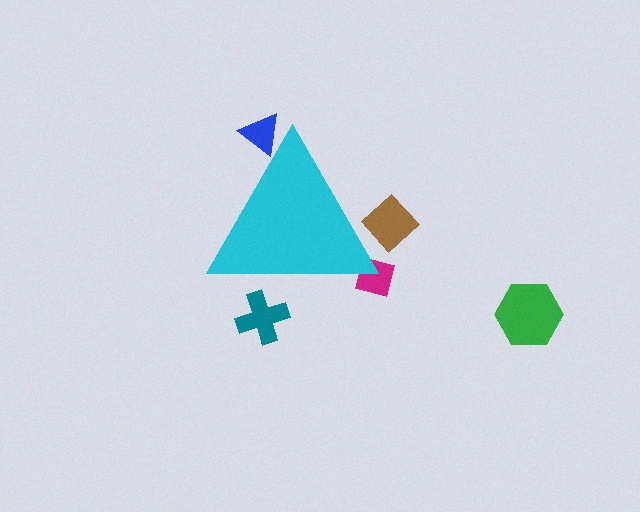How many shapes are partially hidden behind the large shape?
4 shapes are partially hidden.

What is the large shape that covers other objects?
A cyan triangle.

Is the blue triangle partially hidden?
Yes, the blue triangle is partially hidden behind the cyan triangle.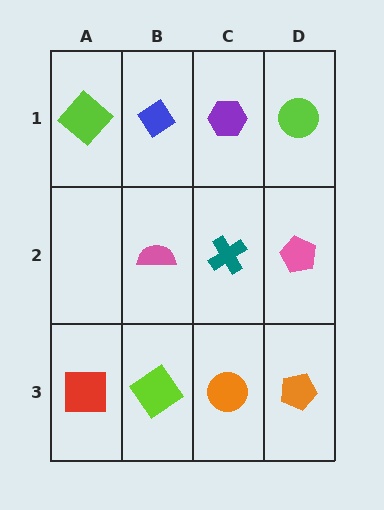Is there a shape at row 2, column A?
No, that cell is empty.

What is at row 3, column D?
An orange pentagon.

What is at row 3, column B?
A lime diamond.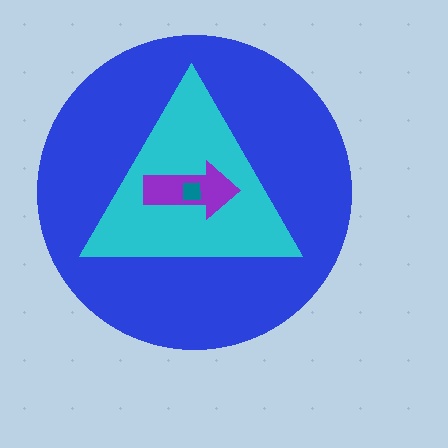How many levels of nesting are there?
4.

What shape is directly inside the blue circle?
The cyan triangle.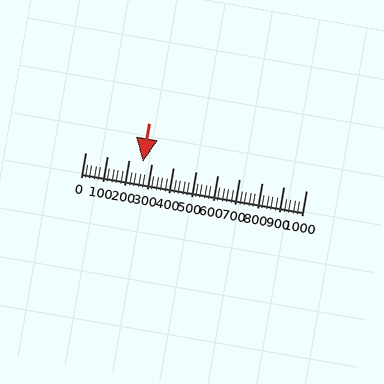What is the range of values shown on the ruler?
The ruler shows values from 0 to 1000.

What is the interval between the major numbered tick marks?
The major tick marks are spaced 100 units apart.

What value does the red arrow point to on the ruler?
The red arrow points to approximately 263.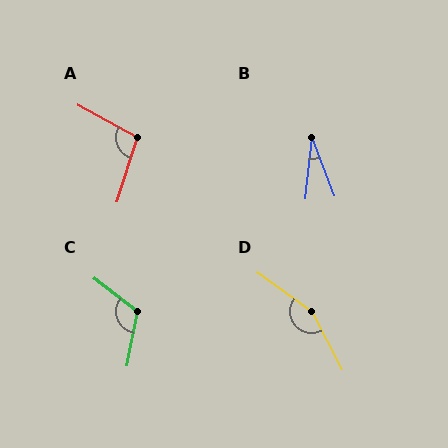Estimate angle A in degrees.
Approximately 101 degrees.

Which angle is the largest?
D, at approximately 153 degrees.